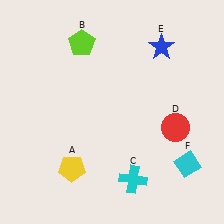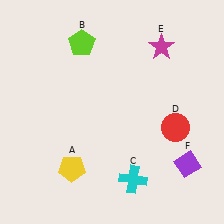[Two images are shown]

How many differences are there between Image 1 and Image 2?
There are 2 differences between the two images.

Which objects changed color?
E changed from blue to magenta. F changed from cyan to purple.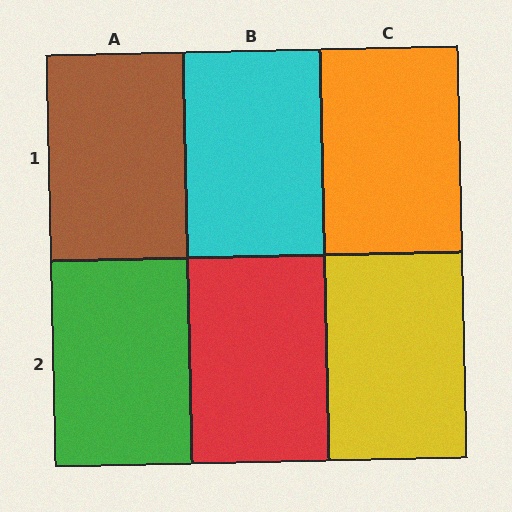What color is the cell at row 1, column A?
Brown.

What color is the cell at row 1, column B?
Cyan.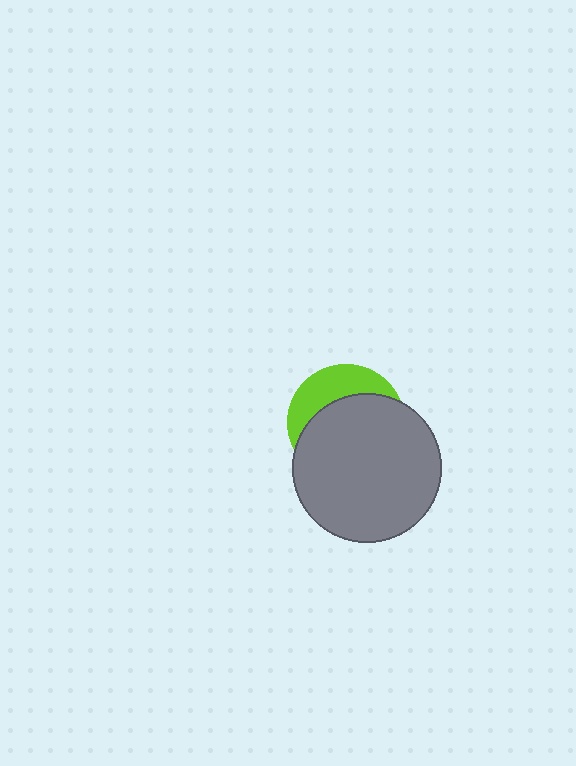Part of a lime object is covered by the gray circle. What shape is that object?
It is a circle.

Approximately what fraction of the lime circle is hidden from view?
Roughly 67% of the lime circle is hidden behind the gray circle.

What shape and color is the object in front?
The object in front is a gray circle.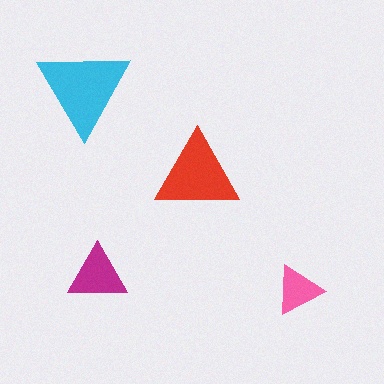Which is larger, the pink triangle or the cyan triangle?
The cyan one.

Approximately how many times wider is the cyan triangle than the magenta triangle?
About 1.5 times wider.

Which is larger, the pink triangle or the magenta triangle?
The magenta one.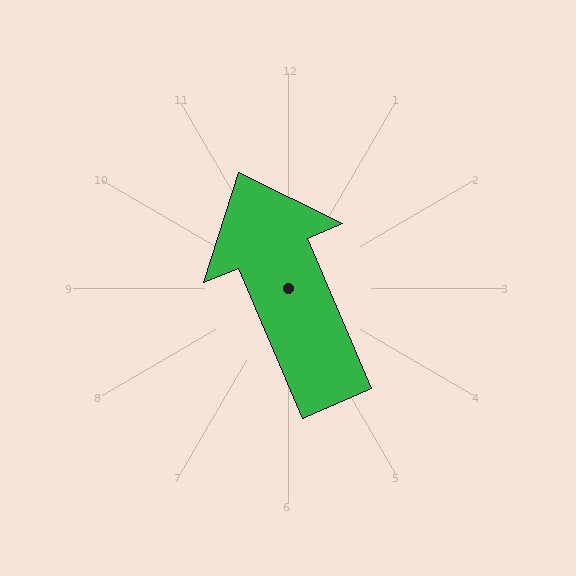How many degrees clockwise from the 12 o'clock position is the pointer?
Approximately 337 degrees.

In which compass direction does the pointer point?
Northwest.